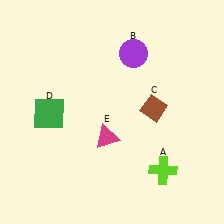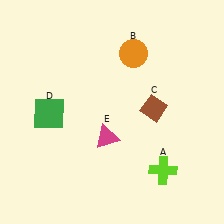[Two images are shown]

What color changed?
The circle (B) changed from purple in Image 1 to orange in Image 2.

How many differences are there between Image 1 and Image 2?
There is 1 difference between the two images.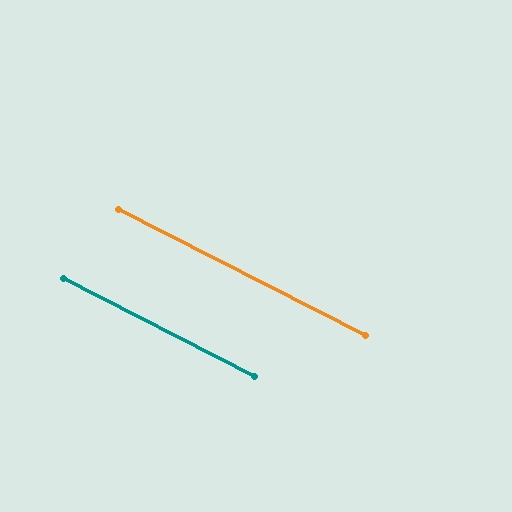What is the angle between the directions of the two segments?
Approximately 0 degrees.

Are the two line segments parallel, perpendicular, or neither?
Parallel — their directions differ by only 0.3°.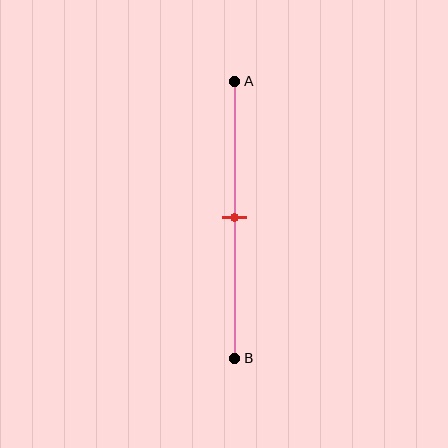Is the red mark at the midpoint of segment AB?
Yes, the mark is approximately at the midpoint.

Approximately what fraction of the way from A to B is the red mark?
The red mark is approximately 50% of the way from A to B.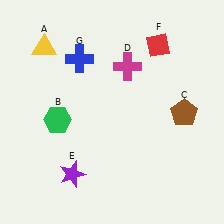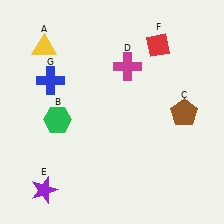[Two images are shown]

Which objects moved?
The objects that moved are: the purple star (E), the blue cross (G).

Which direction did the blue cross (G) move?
The blue cross (G) moved left.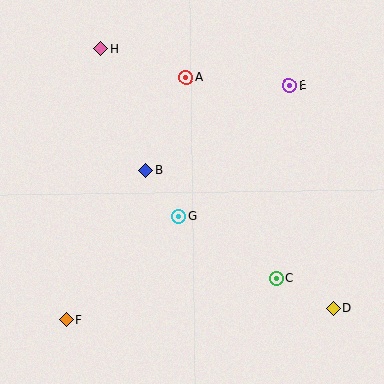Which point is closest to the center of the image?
Point G at (179, 216) is closest to the center.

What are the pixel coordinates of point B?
Point B is at (146, 170).